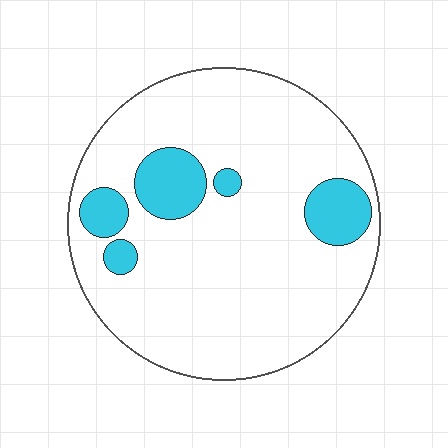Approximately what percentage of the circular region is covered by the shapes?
Approximately 15%.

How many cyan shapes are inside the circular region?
5.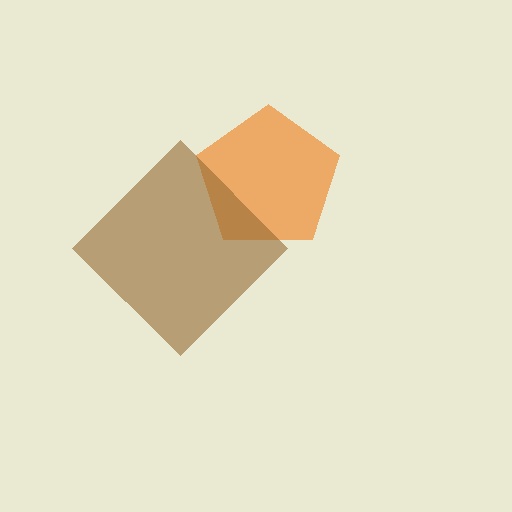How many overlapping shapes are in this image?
There are 2 overlapping shapes in the image.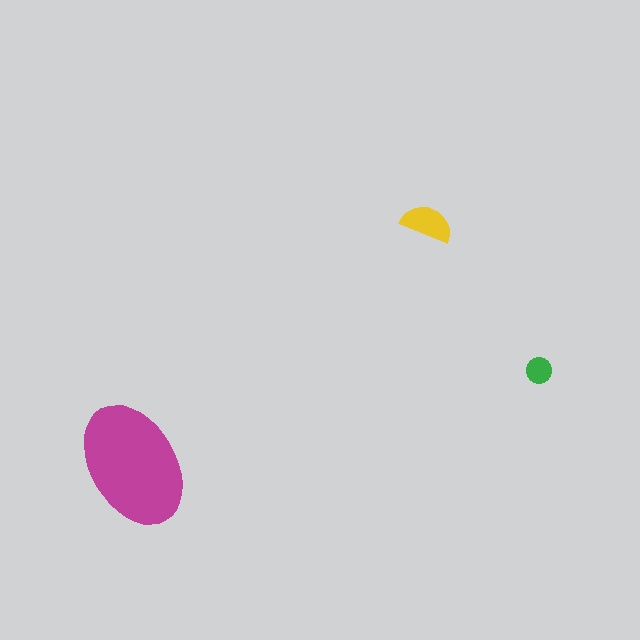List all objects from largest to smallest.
The magenta ellipse, the yellow semicircle, the green circle.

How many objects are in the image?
There are 3 objects in the image.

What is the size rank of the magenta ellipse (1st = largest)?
1st.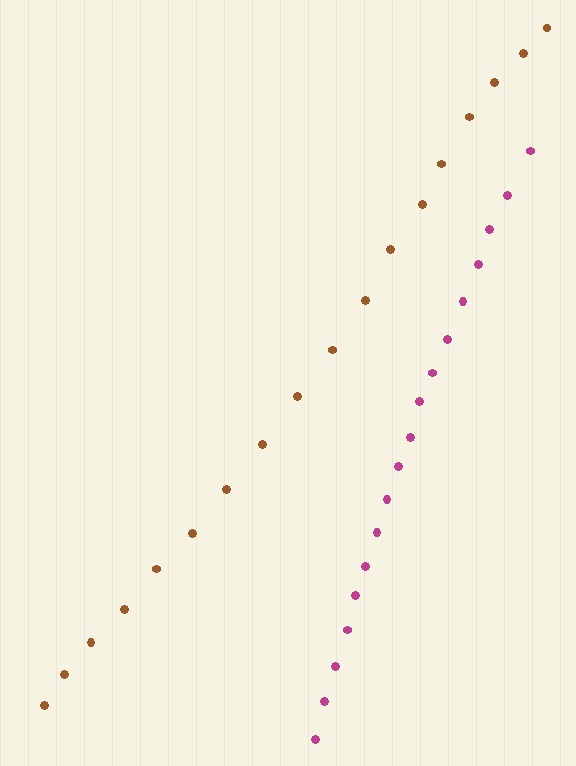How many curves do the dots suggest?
There are 2 distinct paths.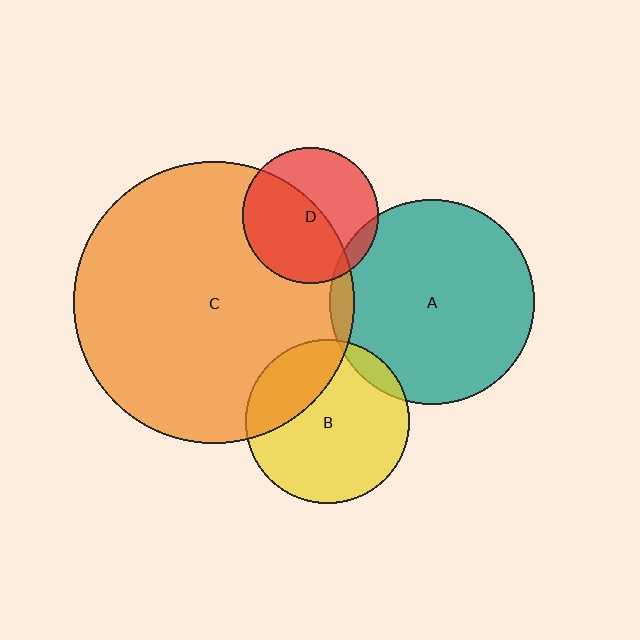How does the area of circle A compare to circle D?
Approximately 2.3 times.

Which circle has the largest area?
Circle C (orange).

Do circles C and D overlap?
Yes.